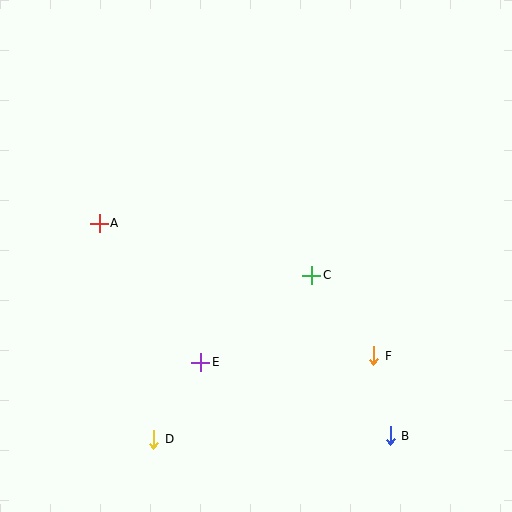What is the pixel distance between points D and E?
The distance between D and E is 90 pixels.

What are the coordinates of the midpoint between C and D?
The midpoint between C and D is at (233, 357).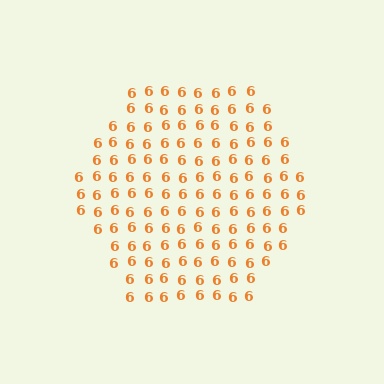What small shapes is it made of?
It is made of small digit 6's.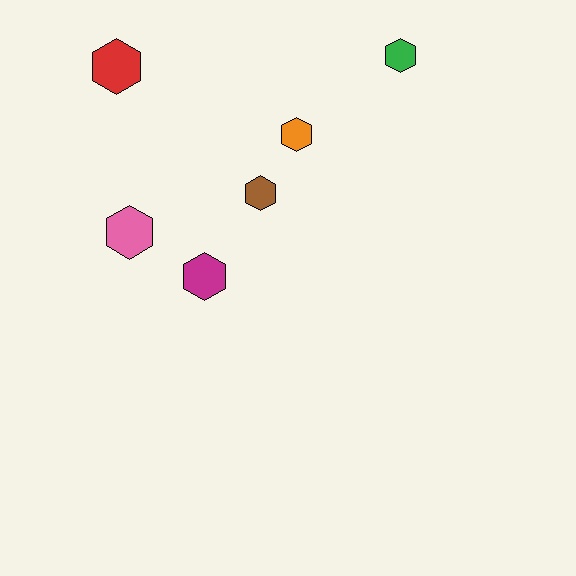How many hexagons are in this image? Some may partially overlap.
There are 6 hexagons.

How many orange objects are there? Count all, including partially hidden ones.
There is 1 orange object.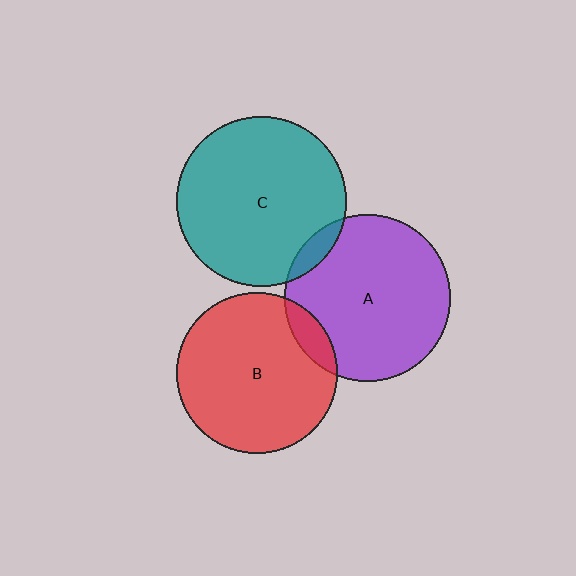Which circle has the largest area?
Circle C (teal).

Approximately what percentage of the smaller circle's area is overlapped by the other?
Approximately 10%.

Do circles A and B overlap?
Yes.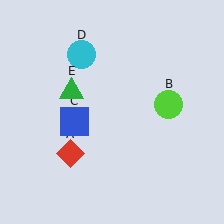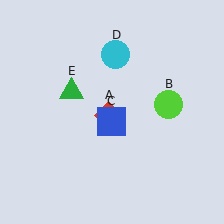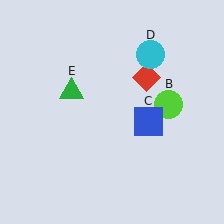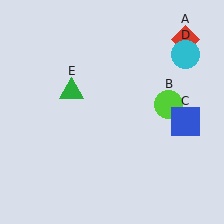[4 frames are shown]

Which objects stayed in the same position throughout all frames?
Lime circle (object B) and green triangle (object E) remained stationary.